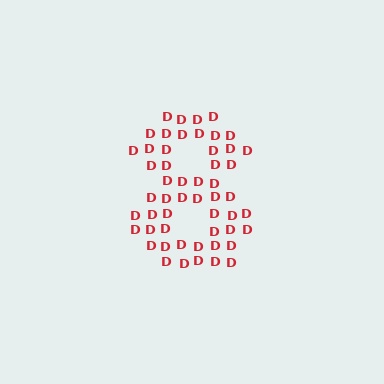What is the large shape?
The large shape is the digit 8.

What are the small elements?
The small elements are letter D's.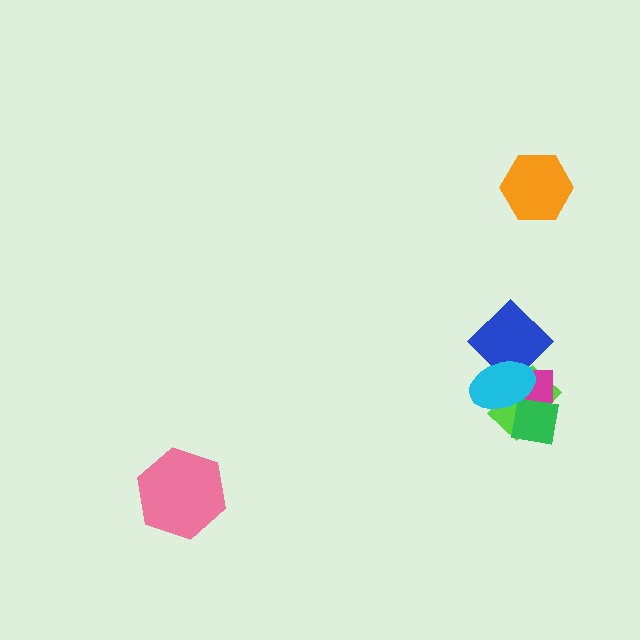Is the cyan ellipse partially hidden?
No, no other shape covers it.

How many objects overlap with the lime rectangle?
4 objects overlap with the lime rectangle.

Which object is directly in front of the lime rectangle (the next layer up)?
The magenta rectangle is directly in front of the lime rectangle.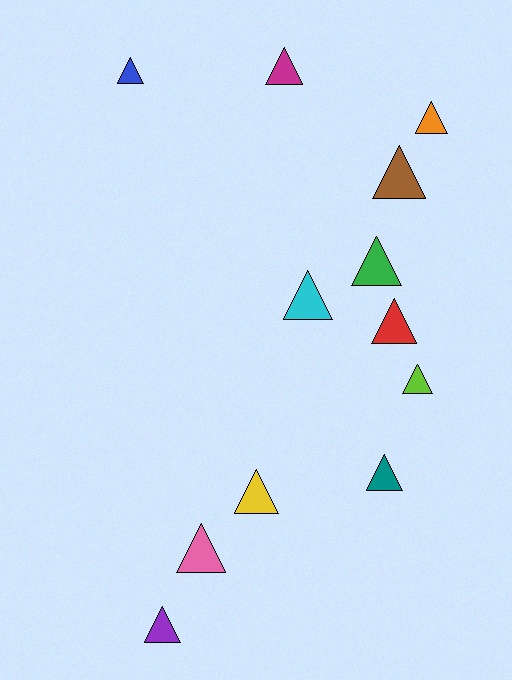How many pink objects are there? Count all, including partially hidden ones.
There is 1 pink object.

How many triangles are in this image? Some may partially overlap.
There are 12 triangles.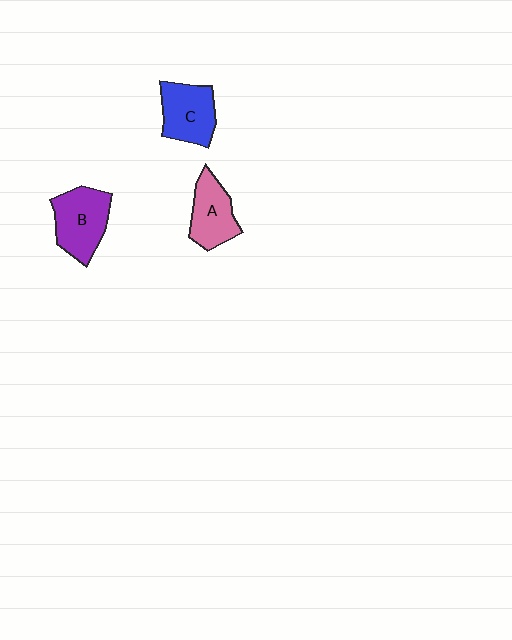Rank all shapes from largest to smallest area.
From largest to smallest: B (purple), C (blue), A (pink).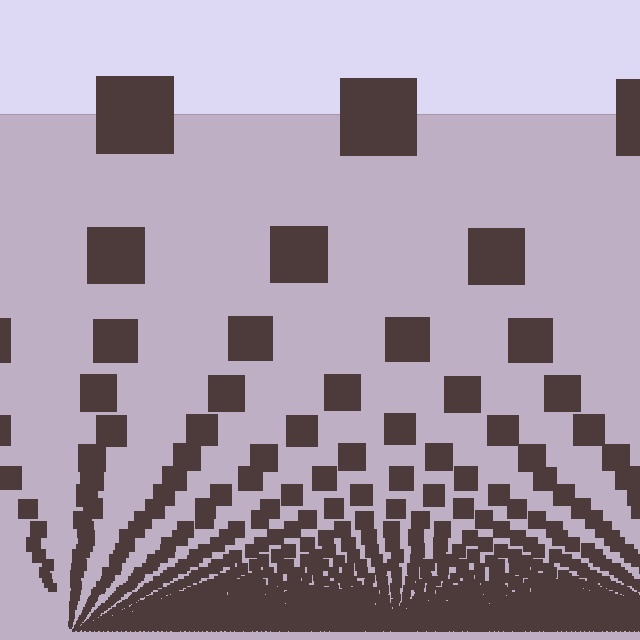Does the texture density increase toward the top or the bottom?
Density increases toward the bottom.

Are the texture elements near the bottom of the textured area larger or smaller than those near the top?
Smaller. The gradient is inverted — elements near the bottom are smaller and denser.